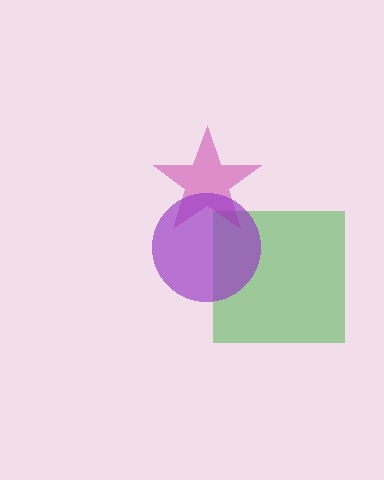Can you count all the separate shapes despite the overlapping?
Yes, there are 3 separate shapes.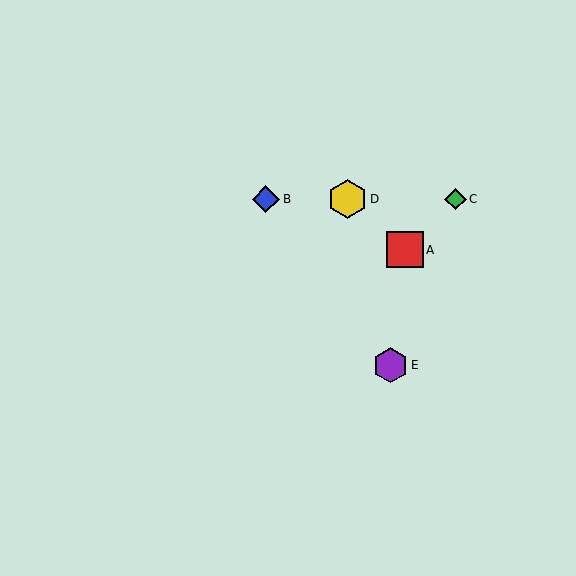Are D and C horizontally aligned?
Yes, both are at y≈199.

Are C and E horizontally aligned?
No, C is at y≈199 and E is at y≈365.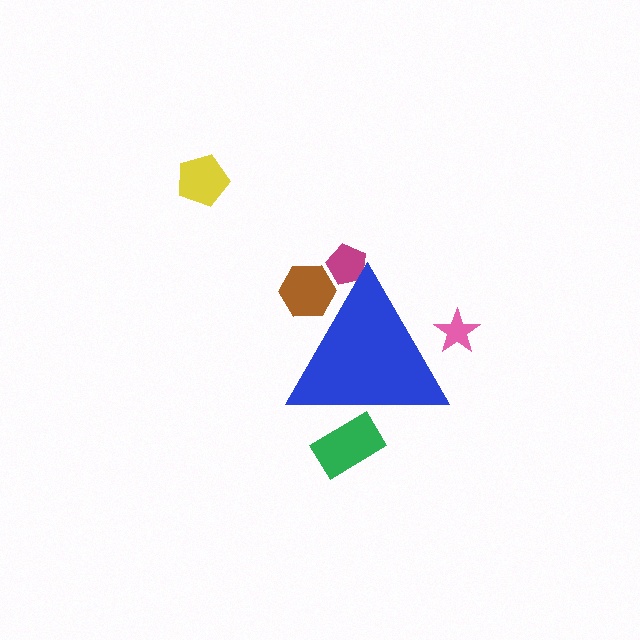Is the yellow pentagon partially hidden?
No, the yellow pentagon is fully visible.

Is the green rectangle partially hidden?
Yes, the green rectangle is partially hidden behind the blue triangle.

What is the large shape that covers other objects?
A blue triangle.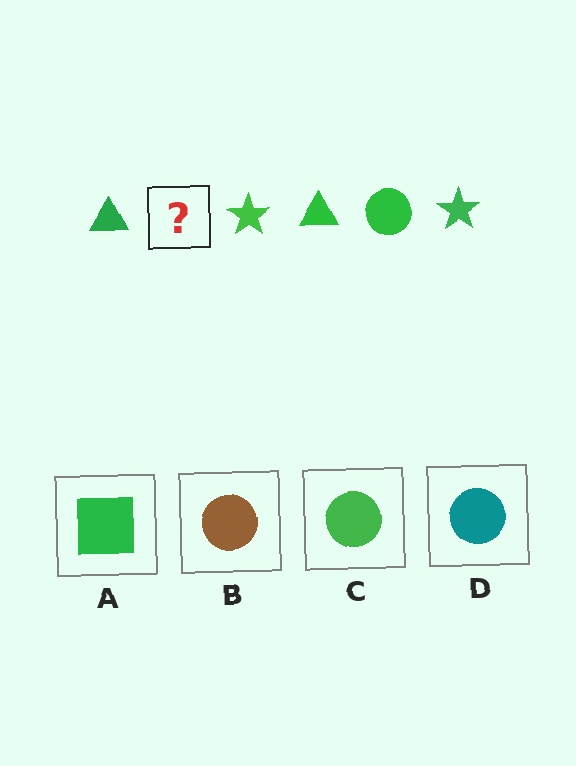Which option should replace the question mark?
Option C.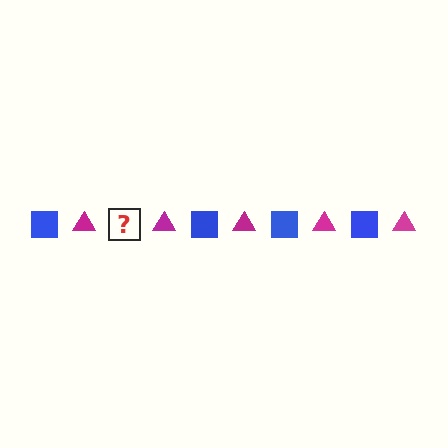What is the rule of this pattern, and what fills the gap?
The rule is that the pattern alternates between blue square and magenta triangle. The gap should be filled with a blue square.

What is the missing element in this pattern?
The missing element is a blue square.